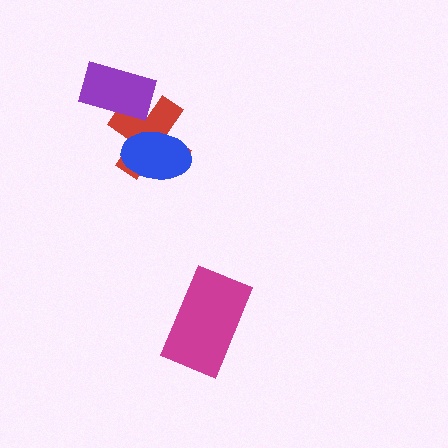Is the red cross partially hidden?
Yes, it is partially covered by another shape.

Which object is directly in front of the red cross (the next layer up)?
The purple rectangle is directly in front of the red cross.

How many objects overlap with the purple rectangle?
1 object overlaps with the purple rectangle.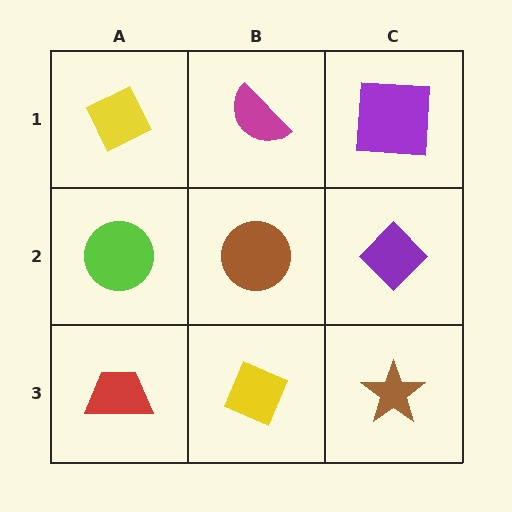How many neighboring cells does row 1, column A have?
2.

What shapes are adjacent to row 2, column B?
A magenta semicircle (row 1, column B), a yellow diamond (row 3, column B), a lime circle (row 2, column A), a purple diamond (row 2, column C).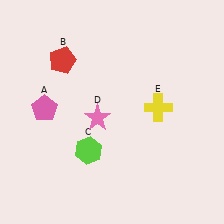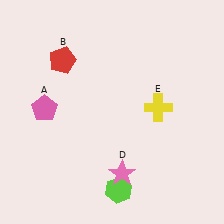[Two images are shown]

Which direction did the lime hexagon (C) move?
The lime hexagon (C) moved down.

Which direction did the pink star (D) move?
The pink star (D) moved down.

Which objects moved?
The objects that moved are: the lime hexagon (C), the pink star (D).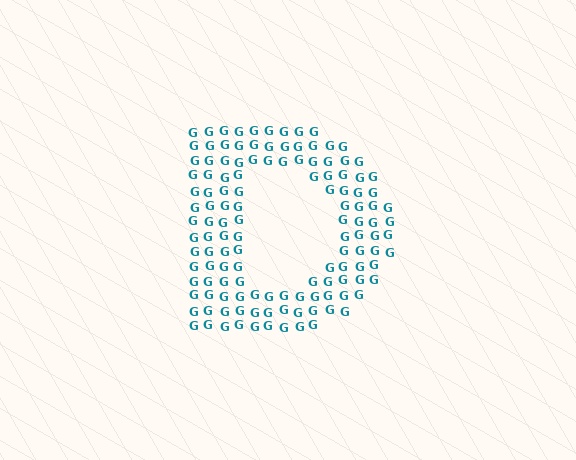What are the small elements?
The small elements are letter G's.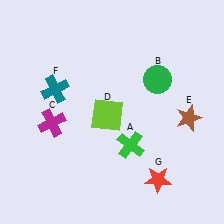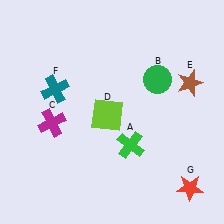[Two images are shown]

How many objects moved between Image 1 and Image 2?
2 objects moved between the two images.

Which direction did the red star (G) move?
The red star (G) moved right.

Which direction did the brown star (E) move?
The brown star (E) moved up.